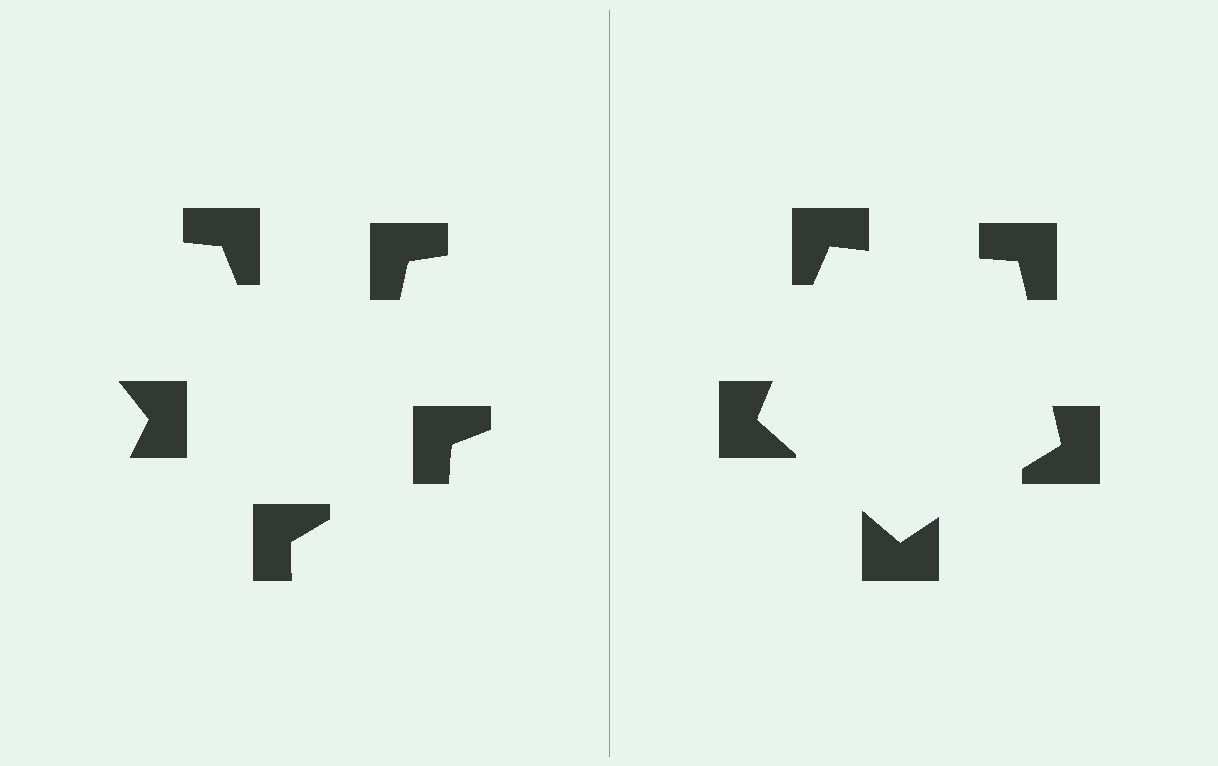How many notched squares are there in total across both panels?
10 — 5 on each side.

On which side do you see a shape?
An illusory pentagon appears on the right side. On the left side the wedge cuts are rotated, so no coherent shape forms.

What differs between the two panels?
The notched squares are positioned identically on both sides; only the wedge orientations differ. On the right they align to a pentagon; on the left they are misaligned.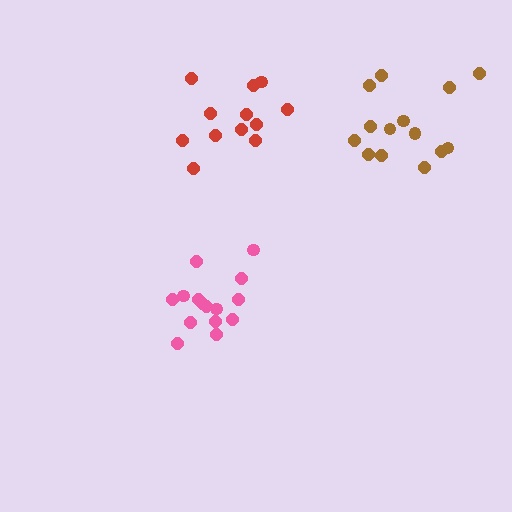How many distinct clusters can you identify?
There are 3 distinct clusters.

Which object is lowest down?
The pink cluster is bottommost.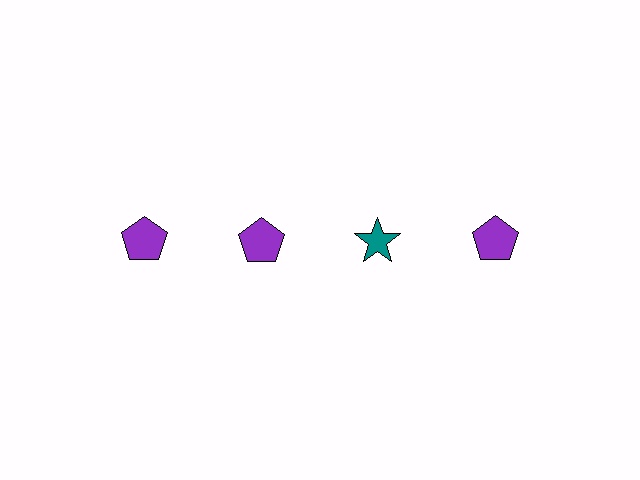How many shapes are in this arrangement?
There are 4 shapes arranged in a grid pattern.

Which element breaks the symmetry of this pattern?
The teal star in the top row, center column breaks the symmetry. All other shapes are purple pentagons.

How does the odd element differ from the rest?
It differs in both color (teal instead of purple) and shape (star instead of pentagon).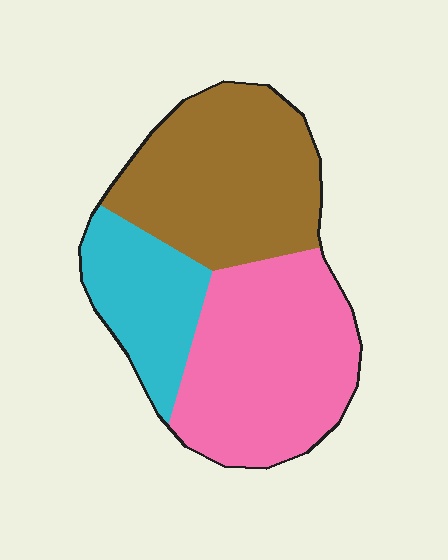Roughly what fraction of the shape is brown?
Brown covers about 40% of the shape.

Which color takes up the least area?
Cyan, at roughly 20%.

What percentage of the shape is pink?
Pink covers roughly 40% of the shape.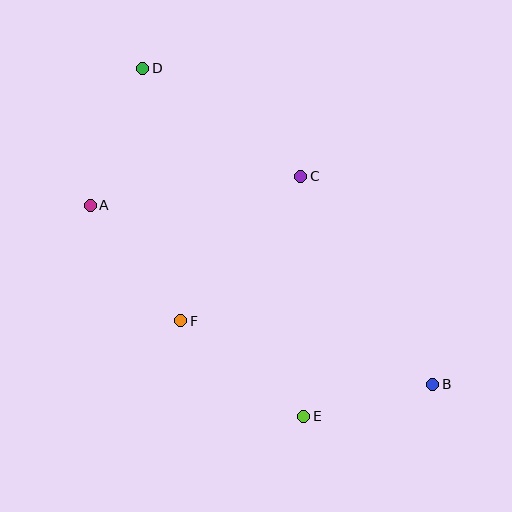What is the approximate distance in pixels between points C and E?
The distance between C and E is approximately 240 pixels.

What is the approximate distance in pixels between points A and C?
The distance between A and C is approximately 212 pixels.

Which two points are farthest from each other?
Points B and D are farthest from each other.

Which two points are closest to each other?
Points B and E are closest to each other.